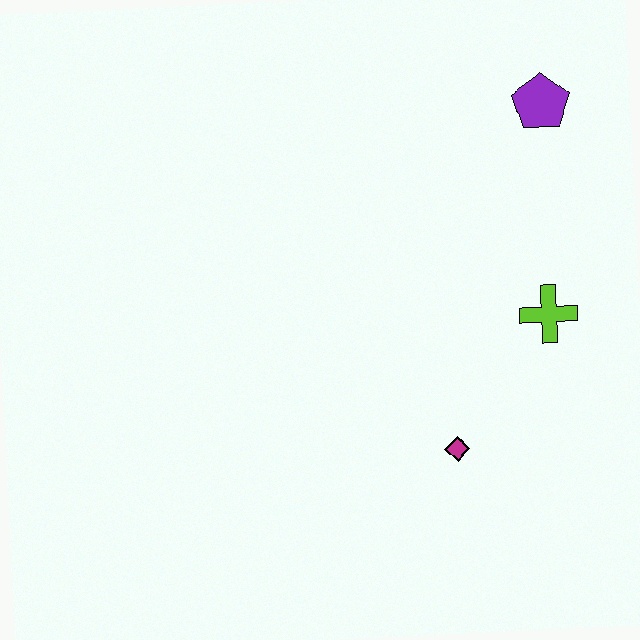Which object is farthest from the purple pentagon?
The magenta diamond is farthest from the purple pentagon.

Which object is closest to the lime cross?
The magenta diamond is closest to the lime cross.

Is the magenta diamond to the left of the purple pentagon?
Yes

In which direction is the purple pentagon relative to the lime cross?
The purple pentagon is above the lime cross.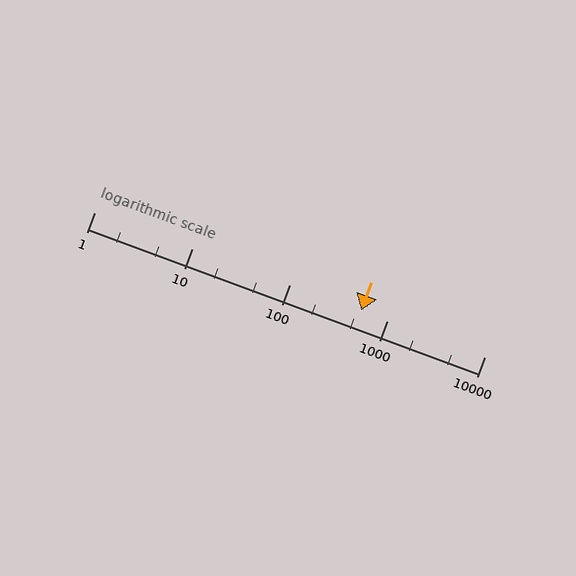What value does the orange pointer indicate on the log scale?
The pointer indicates approximately 540.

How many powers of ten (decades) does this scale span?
The scale spans 4 decades, from 1 to 10000.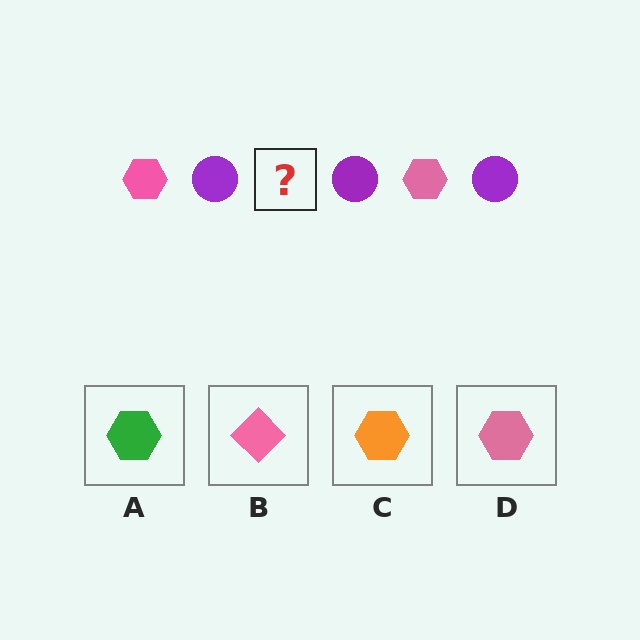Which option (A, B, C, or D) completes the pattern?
D.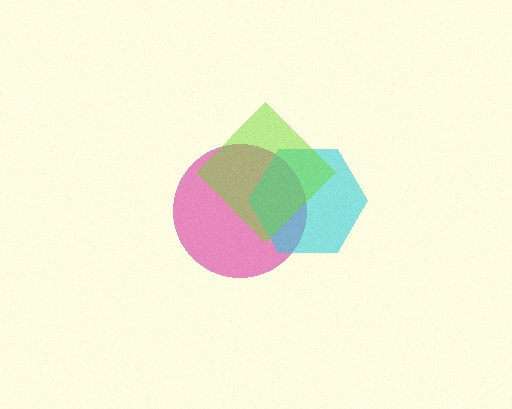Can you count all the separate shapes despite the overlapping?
Yes, there are 3 separate shapes.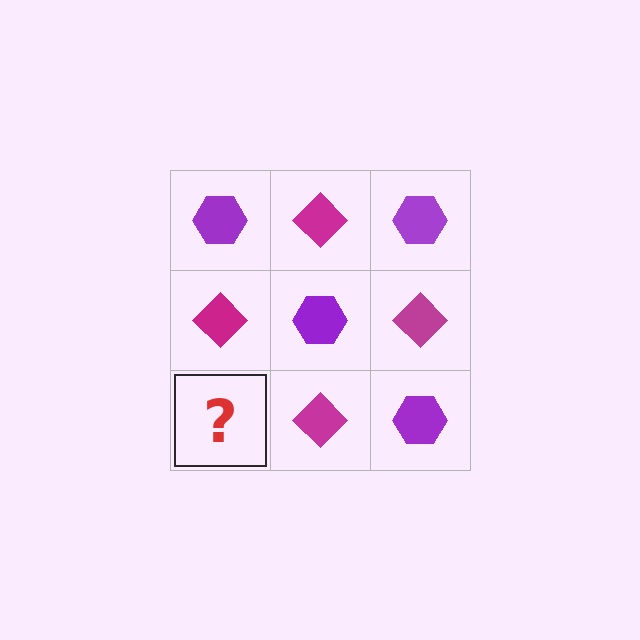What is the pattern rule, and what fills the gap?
The rule is that it alternates purple hexagon and magenta diamond in a checkerboard pattern. The gap should be filled with a purple hexagon.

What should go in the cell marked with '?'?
The missing cell should contain a purple hexagon.